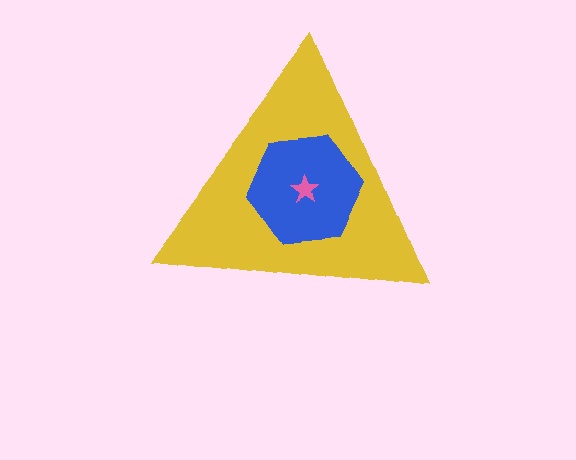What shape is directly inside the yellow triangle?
The blue hexagon.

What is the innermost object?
The pink star.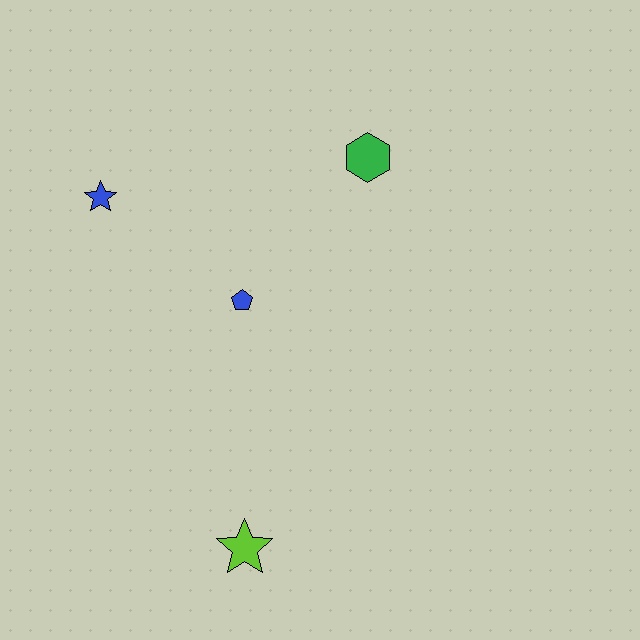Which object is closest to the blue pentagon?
The blue star is closest to the blue pentagon.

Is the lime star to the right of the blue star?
Yes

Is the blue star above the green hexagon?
No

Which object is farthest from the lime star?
The green hexagon is farthest from the lime star.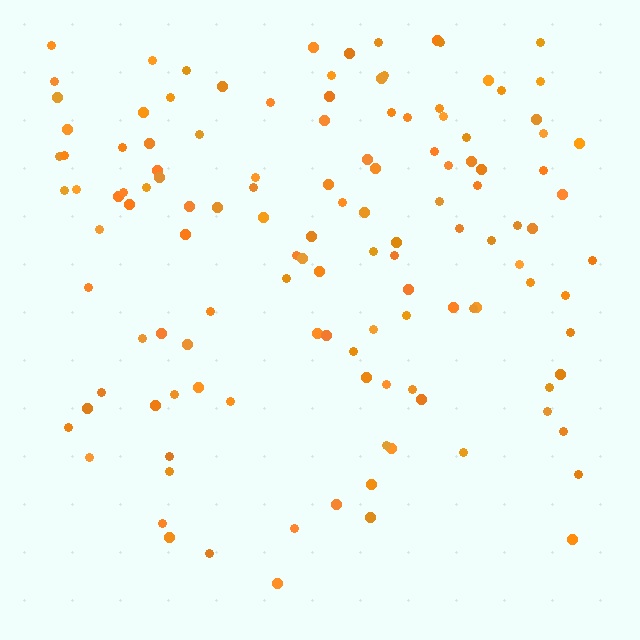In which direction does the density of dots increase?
From bottom to top, with the top side densest.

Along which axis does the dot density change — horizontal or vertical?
Vertical.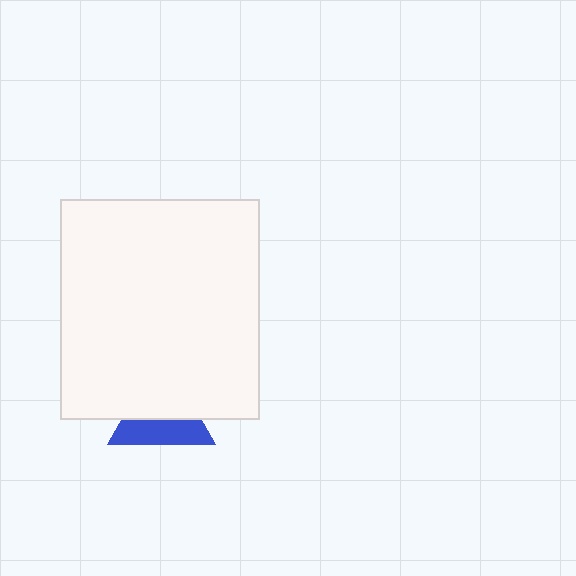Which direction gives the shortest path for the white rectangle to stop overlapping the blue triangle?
Moving up gives the shortest separation.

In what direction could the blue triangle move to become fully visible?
The blue triangle could move down. That would shift it out from behind the white rectangle entirely.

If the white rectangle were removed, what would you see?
You would see the complete blue triangle.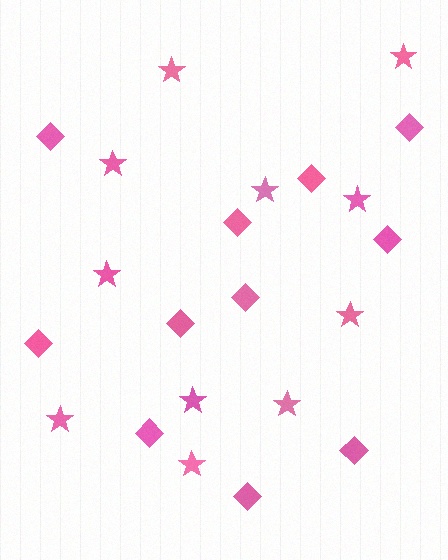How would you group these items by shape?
There are 2 groups: one group of diamonds (11) and one group of stars (11).